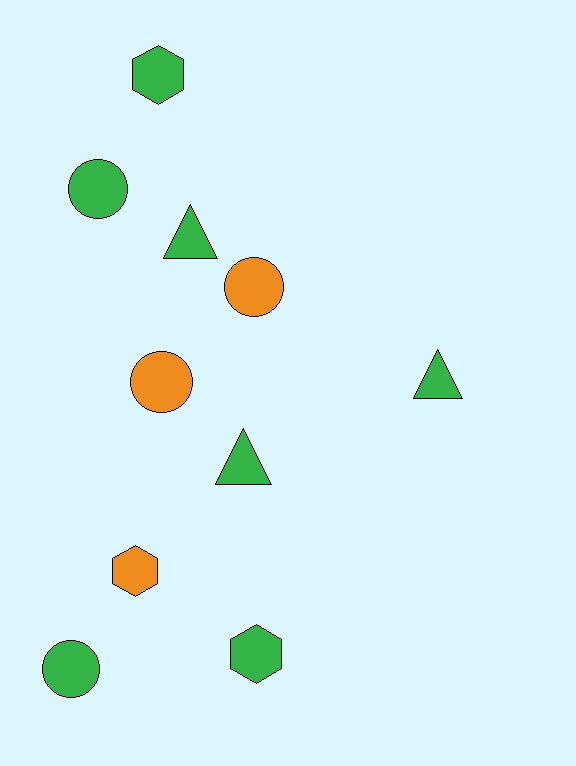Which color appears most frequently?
Green, with 7 objects.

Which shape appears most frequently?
Circle, with 4 objects.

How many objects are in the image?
There are 10 objects.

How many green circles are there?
There are 2 green circles.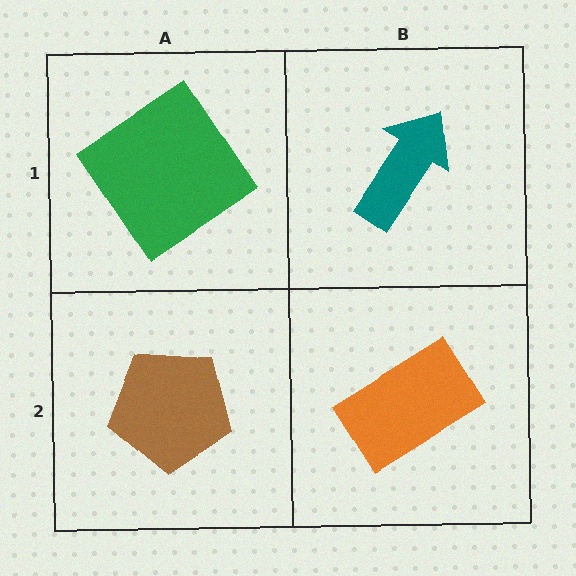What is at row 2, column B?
An orange rectangle.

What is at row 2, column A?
A brown pentagon.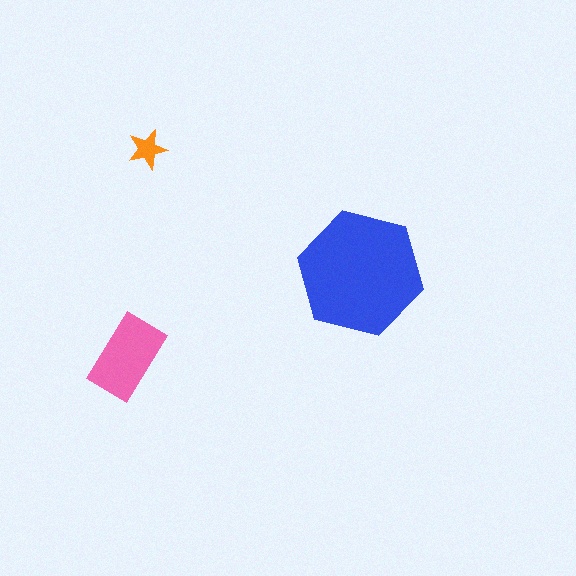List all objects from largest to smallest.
The blue hexagon, the pink rectangle, the orange star.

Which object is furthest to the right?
The blue hexagon is rightmost.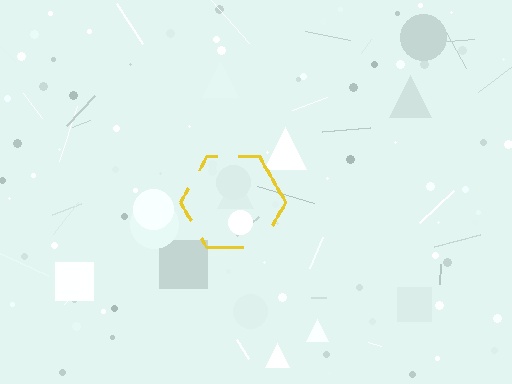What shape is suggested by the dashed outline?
The dashed outline suggests a hexagon.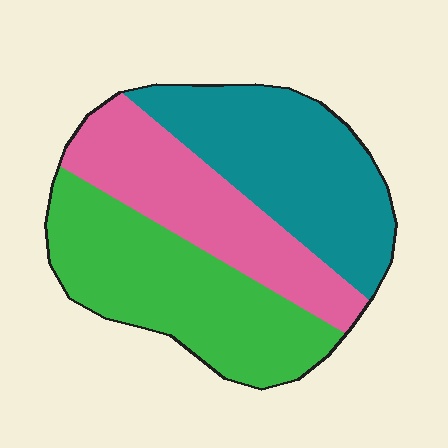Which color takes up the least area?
Pink, at roughly 30%.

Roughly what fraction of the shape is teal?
Teal takes up about one third (1/3) of the shape.